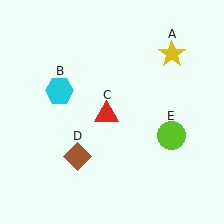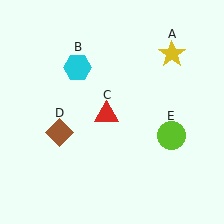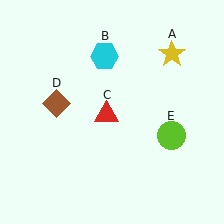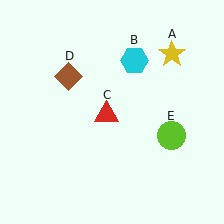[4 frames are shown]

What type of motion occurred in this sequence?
The cyan hexagon (object B), brown diamond (object D) rotated clockwise around the center of the scene.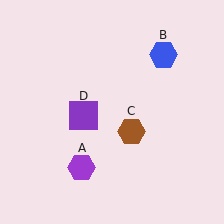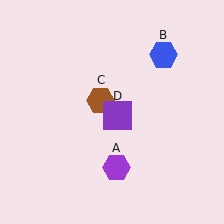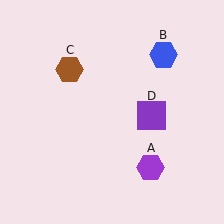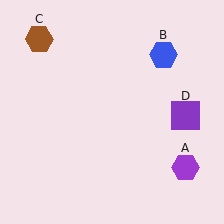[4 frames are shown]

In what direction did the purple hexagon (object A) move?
The purple hexagon (object A) moved right.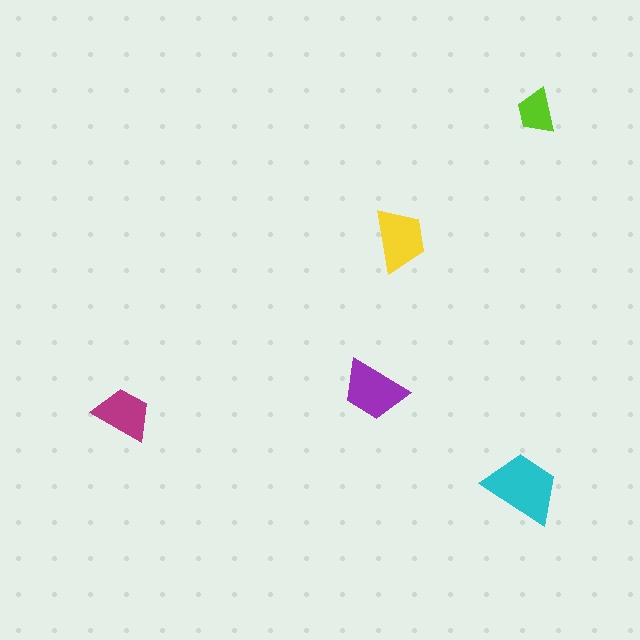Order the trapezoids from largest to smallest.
the cyan one, the purple one, the yellow one, the magenta one, the lime one.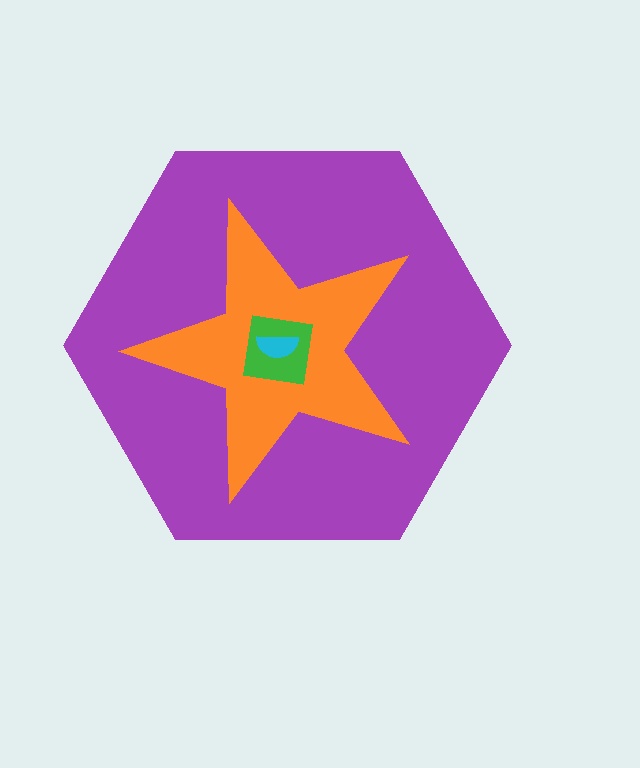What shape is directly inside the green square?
The cyan semicircle.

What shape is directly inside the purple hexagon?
The orange star.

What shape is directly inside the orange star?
The green square.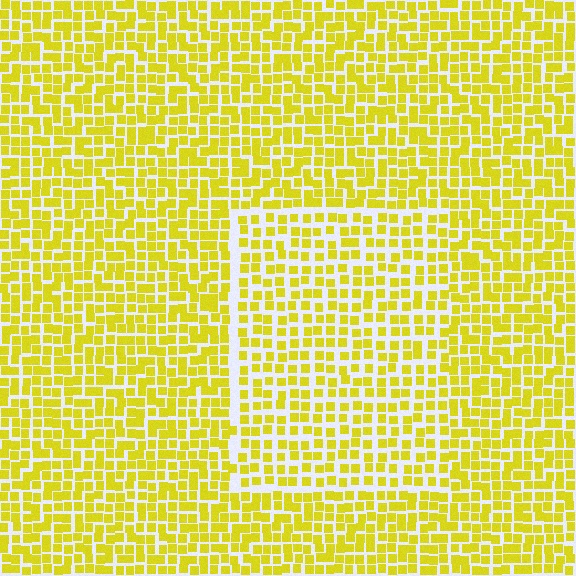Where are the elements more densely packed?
The elements are more densely packed outside the rectangle boundary.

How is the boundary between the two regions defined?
The boundary is defined by a change in element density (approximately 1.4x ratio). All elements are the same color, size, and shape.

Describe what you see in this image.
The image contains small yellow elements arranged at two different densities. A rectangle-shaped region is visible where the elements are less densely packed than the surrounding area.